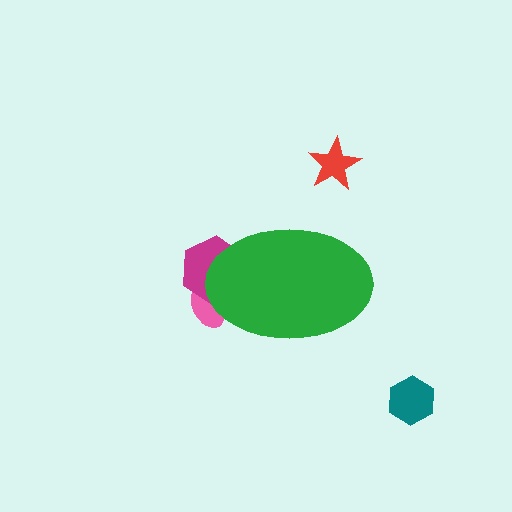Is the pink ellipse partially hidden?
Yes, the pink ellipse is partially hidden behind the green ellipse.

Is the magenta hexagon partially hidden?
Yes, the magenta hexagon is partially hidden behind the green ellipse.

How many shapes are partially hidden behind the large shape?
2 shapes are partially hidden.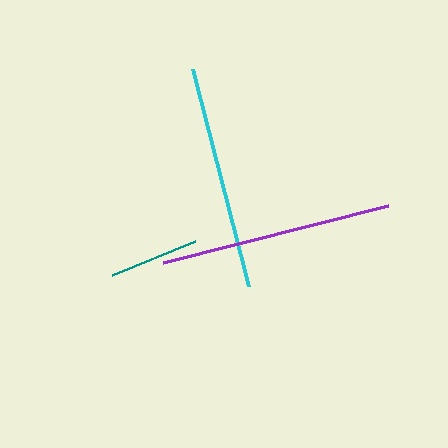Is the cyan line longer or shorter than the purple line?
The purple line is longer than the cyan line.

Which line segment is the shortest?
The teal line is the shortest at approximately 90 pixels.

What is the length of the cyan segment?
The cyan segment is approximately 224 pixels long.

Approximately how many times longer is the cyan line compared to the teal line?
The cyan line is approximately 2.5 times the length of the teal line.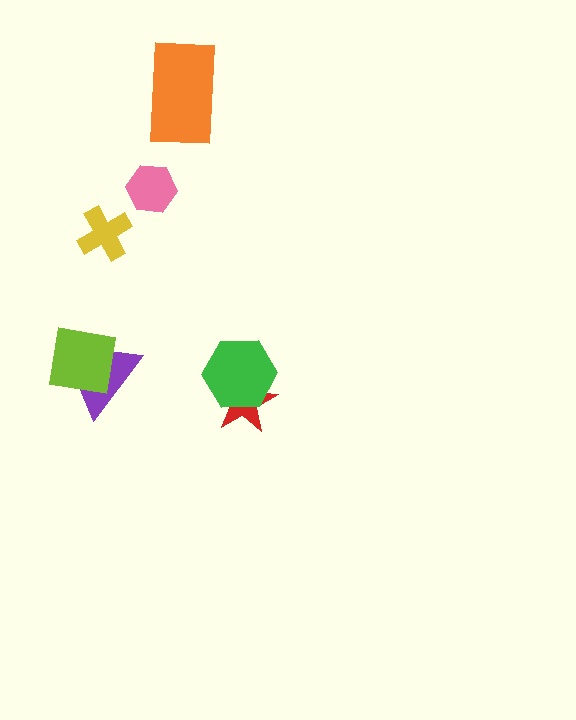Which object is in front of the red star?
The green hexagon is in front of the red star.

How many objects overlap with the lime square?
1 object overlaps with the lime square.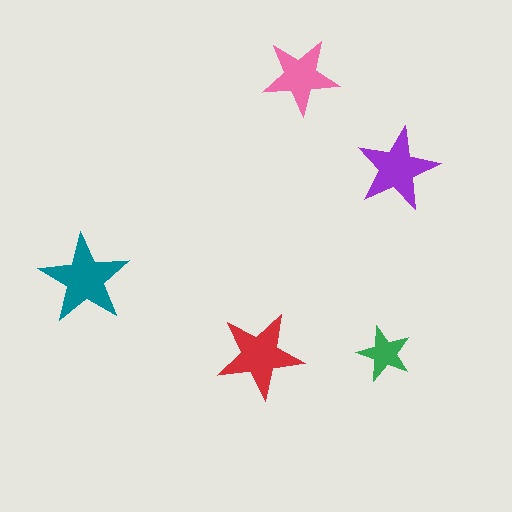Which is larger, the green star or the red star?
The red one.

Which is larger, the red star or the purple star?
The red one.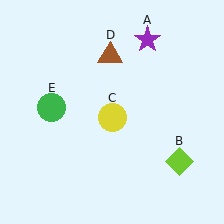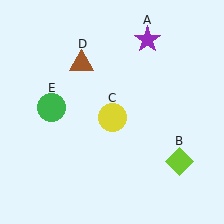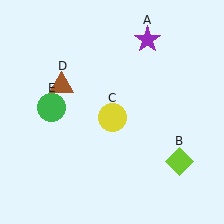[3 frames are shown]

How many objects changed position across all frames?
1 object changed position: brown triangle (object D).